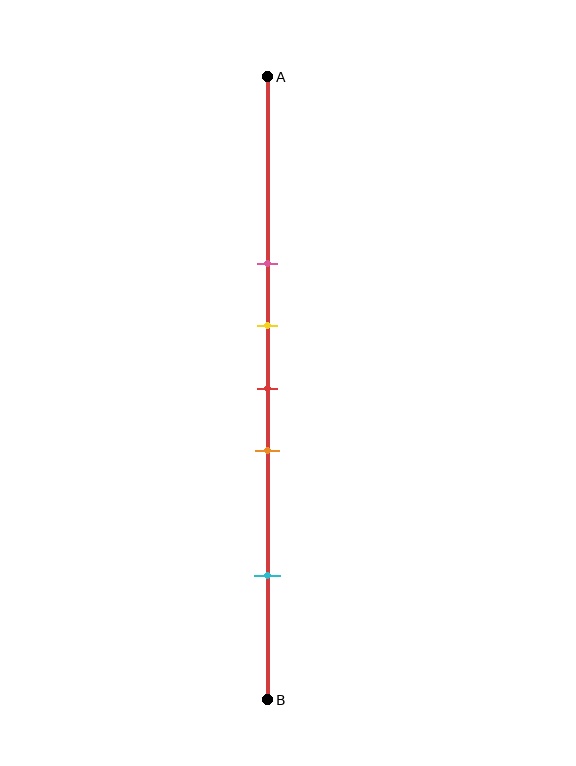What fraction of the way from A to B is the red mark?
The red mark is approximately 50% (0.5) of the way from A to B.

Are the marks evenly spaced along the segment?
No, the marks are not evenly spaced.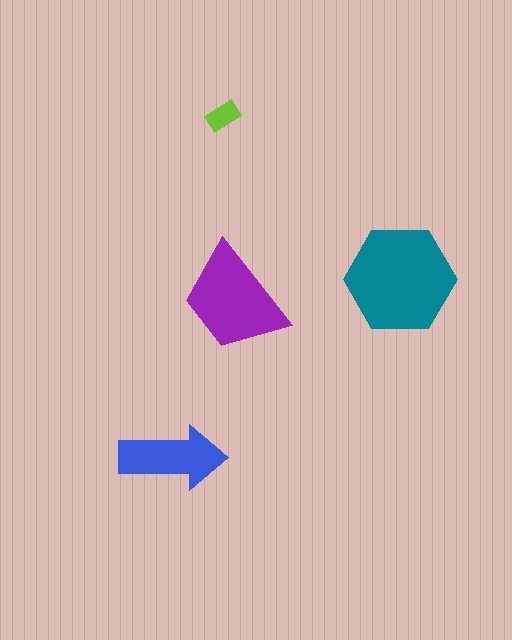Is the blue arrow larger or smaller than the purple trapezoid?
Smaller.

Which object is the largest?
The teal hexagon.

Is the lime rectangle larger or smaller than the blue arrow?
Smaller.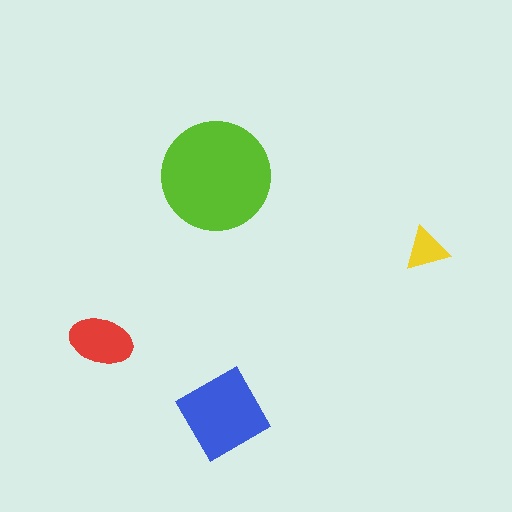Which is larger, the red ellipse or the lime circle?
The lime circle.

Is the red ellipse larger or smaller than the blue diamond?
Smaller.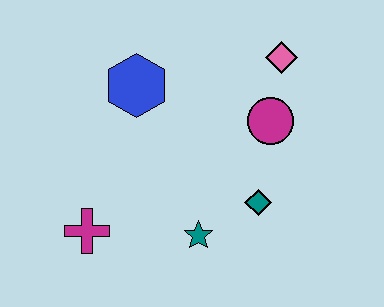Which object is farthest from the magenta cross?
The pink diamond is farthest from the magenta cross.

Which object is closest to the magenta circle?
The pink diamond is closest to the magenta circle.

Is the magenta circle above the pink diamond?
No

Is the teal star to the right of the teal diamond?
No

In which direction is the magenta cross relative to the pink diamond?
The magenta cross is to the left of the pink diamond.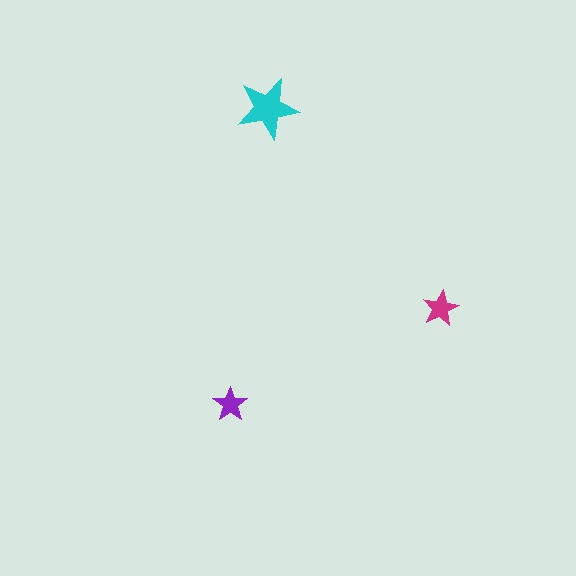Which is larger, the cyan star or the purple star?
The cyan one.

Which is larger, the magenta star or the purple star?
The magenta one.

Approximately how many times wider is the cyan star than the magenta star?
About 1.5 times wider.